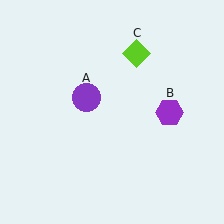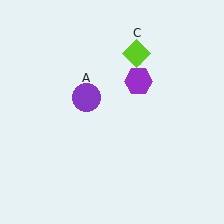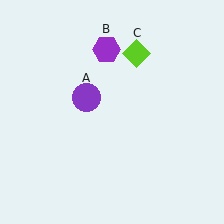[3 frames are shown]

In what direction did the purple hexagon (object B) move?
The purple hexagon (object B) moved up and to the left.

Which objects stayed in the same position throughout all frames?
Purple circle (object A) and lime diamond (object C) remained stationary.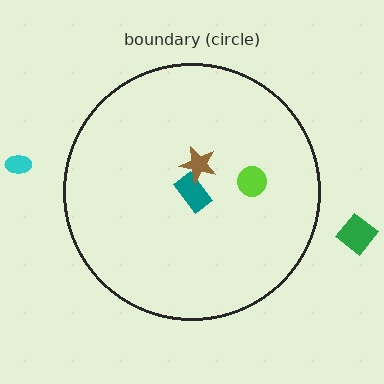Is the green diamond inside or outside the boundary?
Outside.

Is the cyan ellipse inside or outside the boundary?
Outside.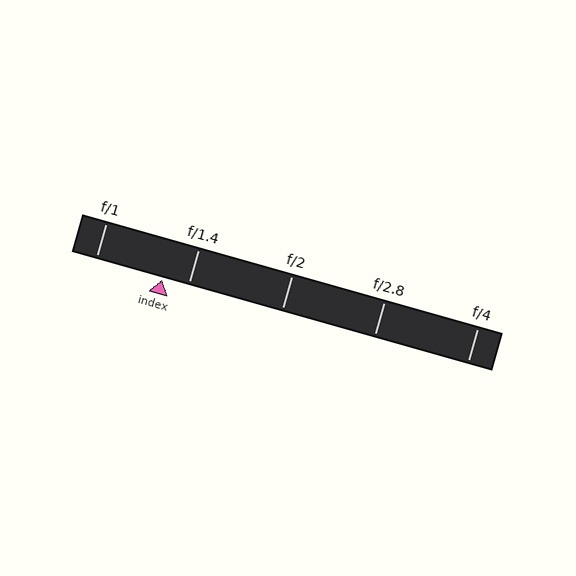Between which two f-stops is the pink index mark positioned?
The index mark is between f/1 and f/1.4.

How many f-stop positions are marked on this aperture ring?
There are 5 f-stop positions marked.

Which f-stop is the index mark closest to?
The index mark is closest to f/1.4.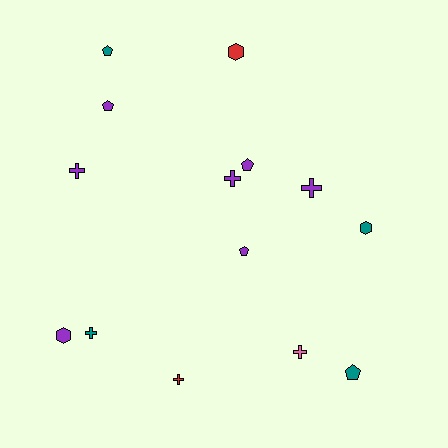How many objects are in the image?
There are 14 objects.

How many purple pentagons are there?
There are 3 purple pentagons.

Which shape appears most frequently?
Cross, with 6 objects.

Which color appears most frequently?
Purple, with 7 objects.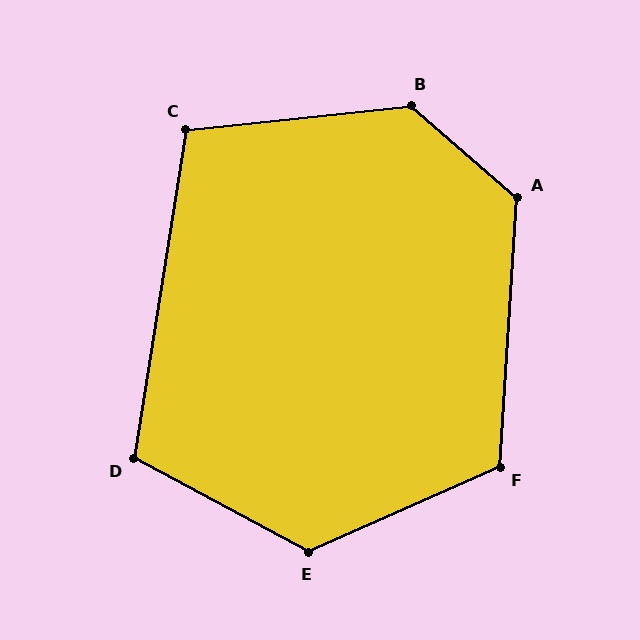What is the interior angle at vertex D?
Approximately 109 degrees (obtuse).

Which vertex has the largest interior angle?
B, at approximately 133 degrees.